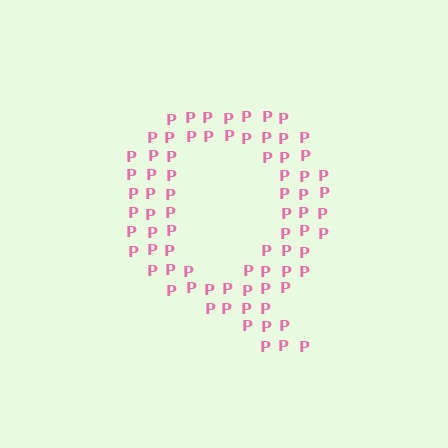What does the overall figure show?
The overall figure shows the letter Q.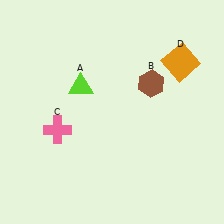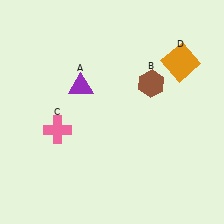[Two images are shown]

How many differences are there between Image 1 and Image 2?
There is 1 difference between the two images.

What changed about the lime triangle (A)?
In Image 1, A is lime. In Image 2, it changed to purple.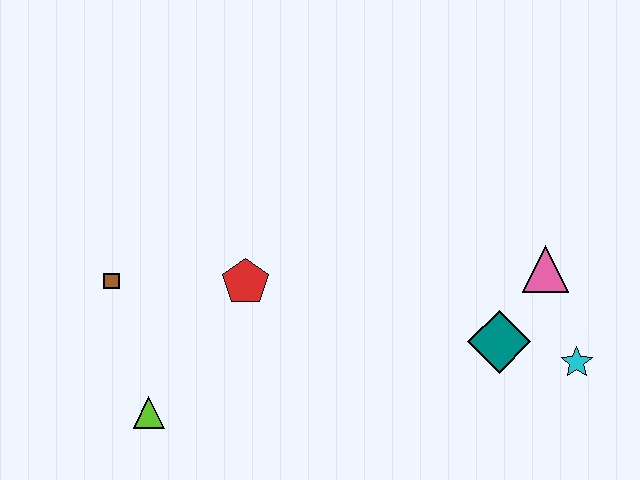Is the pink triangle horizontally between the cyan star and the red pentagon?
Yes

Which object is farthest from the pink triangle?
The brown square is farthest from the pink triangle.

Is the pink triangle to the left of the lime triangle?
No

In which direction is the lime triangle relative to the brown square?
The lime triangle is below the brown square.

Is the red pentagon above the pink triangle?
No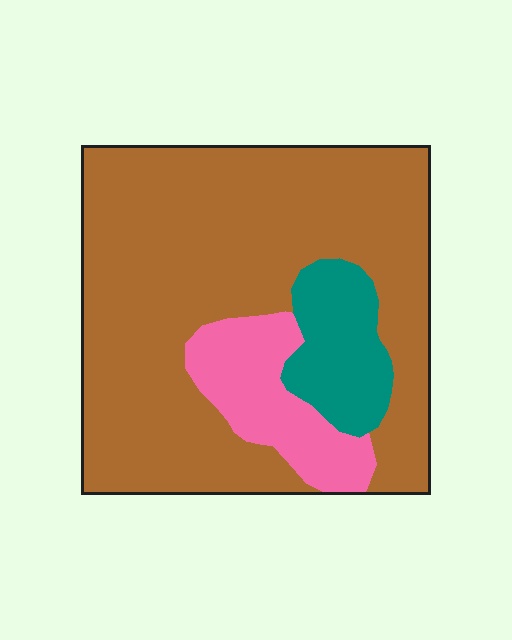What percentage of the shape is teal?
Teal takes up about one eighth (1/8) of the shape.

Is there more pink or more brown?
Brown.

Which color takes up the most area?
Brown, at roughly 75%.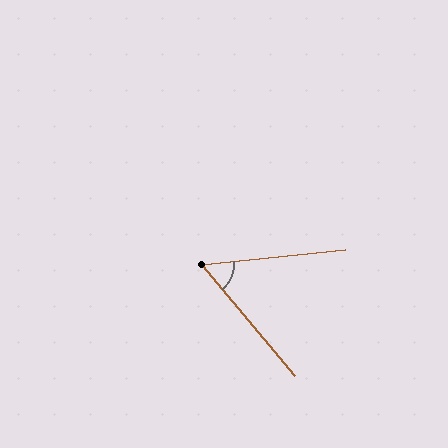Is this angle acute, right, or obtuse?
It is acute.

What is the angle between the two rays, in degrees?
Approximately 56 degrees.